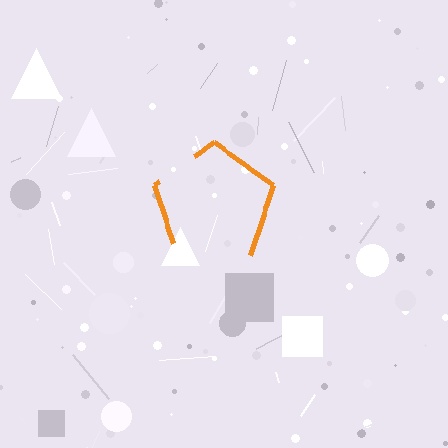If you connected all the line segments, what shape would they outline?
They would outline a pentagon.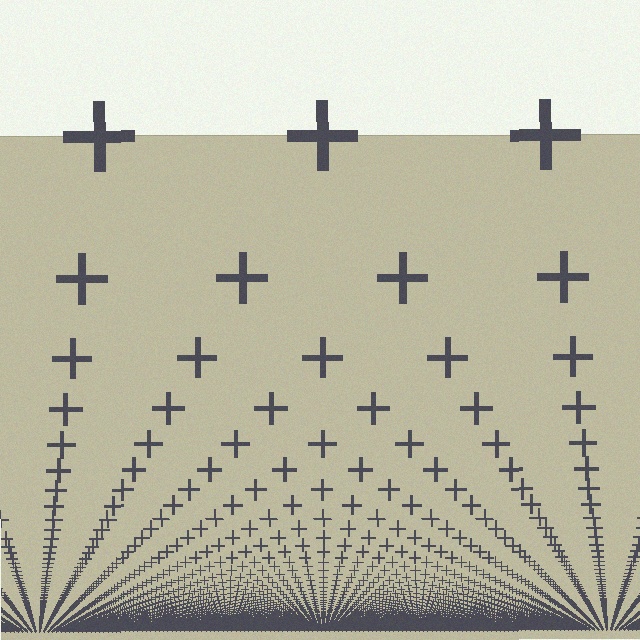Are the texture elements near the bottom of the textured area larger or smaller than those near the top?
Smaller. The gradient is inverted — elements near the bottom are smaller and denser.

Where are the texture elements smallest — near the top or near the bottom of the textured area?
Near the bottom.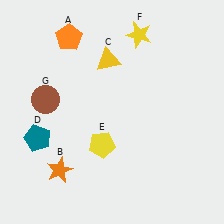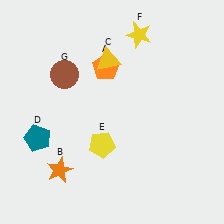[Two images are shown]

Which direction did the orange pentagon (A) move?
The orange pentagon (A) moved right.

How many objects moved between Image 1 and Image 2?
2 objects moved between the two images.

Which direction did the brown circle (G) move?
The brown circle (G) moved up.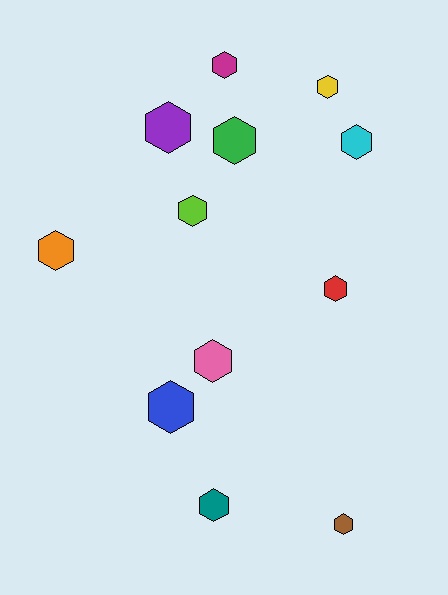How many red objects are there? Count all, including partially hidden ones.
There is 1 red object.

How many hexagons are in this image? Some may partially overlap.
There are 12 hexagons.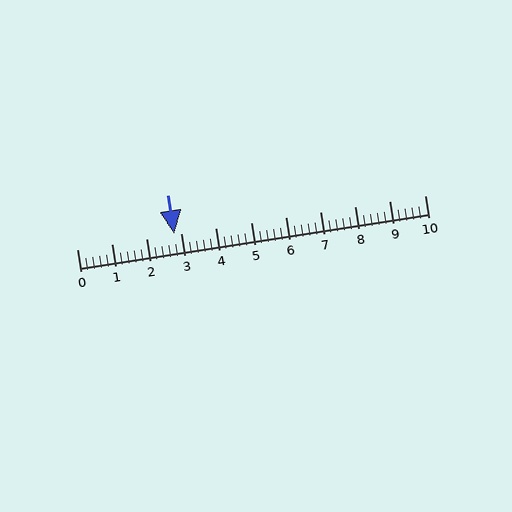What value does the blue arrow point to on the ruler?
The blue arrow points to approximately 2.8.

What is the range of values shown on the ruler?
The ruler shows values from 0 to 10.